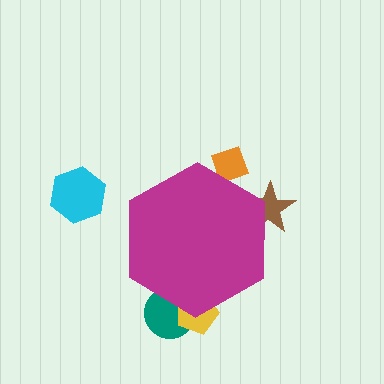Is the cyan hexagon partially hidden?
No, the cyan hexagon is fully visible.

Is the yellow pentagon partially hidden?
Yes, the yellow pentagon is partially hidden behind the magenta hexagon.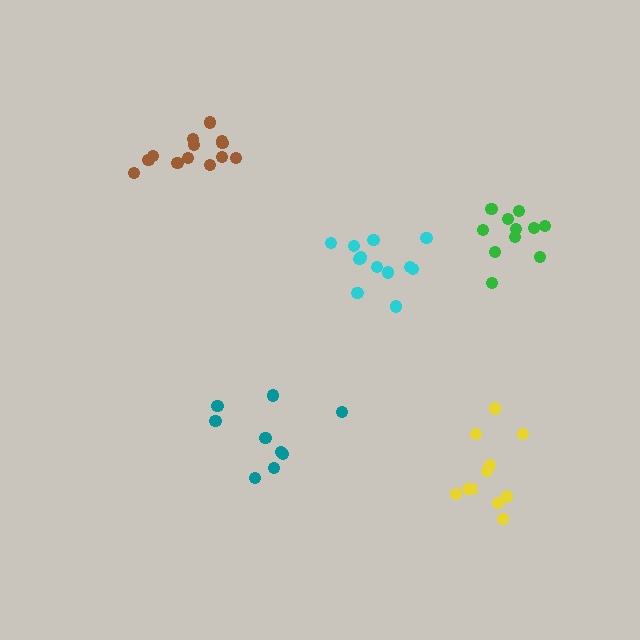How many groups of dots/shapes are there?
There are 5 groups.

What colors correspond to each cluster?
The clusters are colored: teal, cyan, brown, yellow, green.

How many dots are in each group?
Group 1: 9 dots, Group 2: 12 dots, Group 3: 13 dots, Group 4: 11 dots, Group 5: 11 dots (56 total).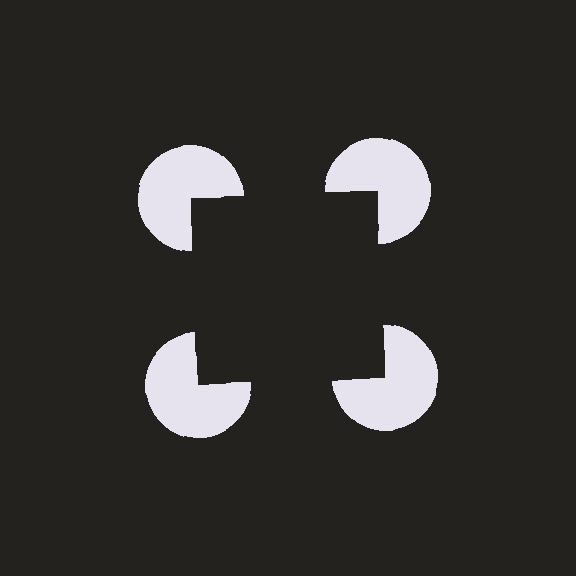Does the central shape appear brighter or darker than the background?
It typically appears slightly darker than the background, even though no actual brightness change is drawn.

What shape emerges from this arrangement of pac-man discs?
An illusory square — its edges are inferred from the aligned wedge cuts in the pac-man discs, not physically drawn.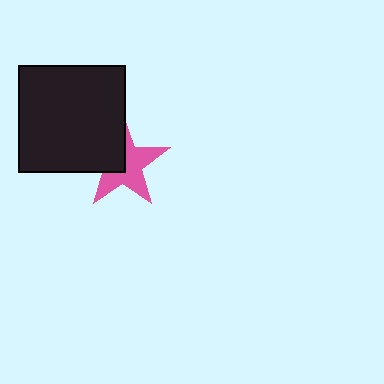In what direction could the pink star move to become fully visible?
The pink star could move toward the lower-right. That would shift it out from behind the black square entirely.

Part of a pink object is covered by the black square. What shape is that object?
It is a star.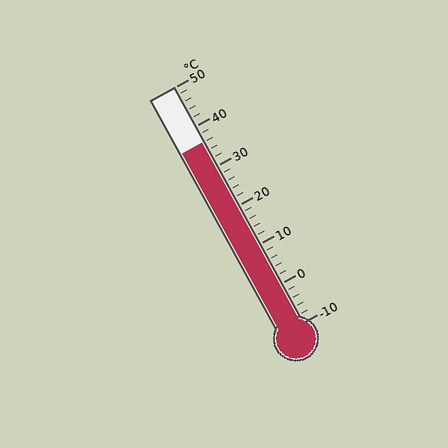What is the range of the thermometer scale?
The thermometer scale ranges from -10°C to 50°C.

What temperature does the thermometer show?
The thermometer shows approximately 36°C.